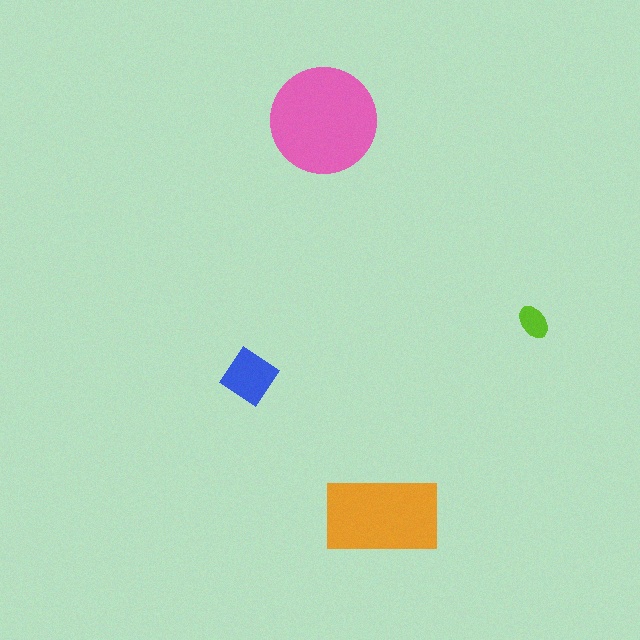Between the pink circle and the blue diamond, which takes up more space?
The pink circle.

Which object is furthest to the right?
The lime ellipse is rightmost.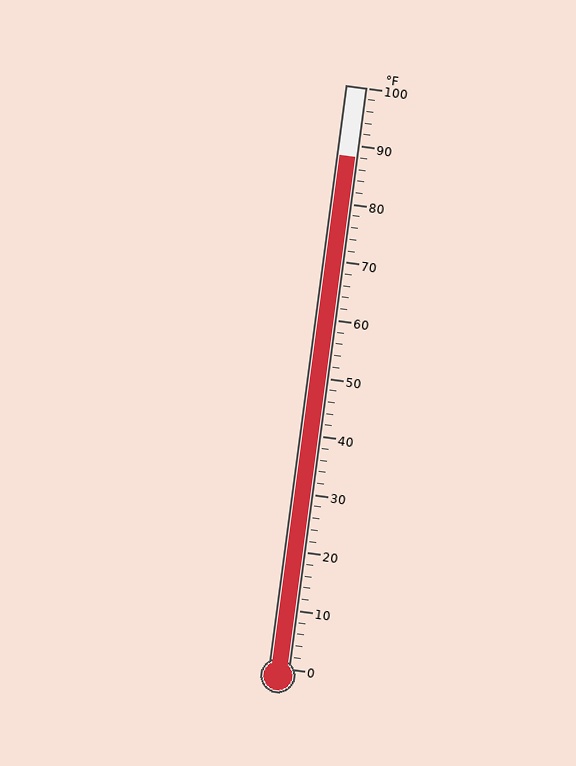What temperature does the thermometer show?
The thermometer shows approximately 88°F.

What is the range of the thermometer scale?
The thermometer scale ranges from 0°F to 100°F.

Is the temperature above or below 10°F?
The temperature is above 10°F.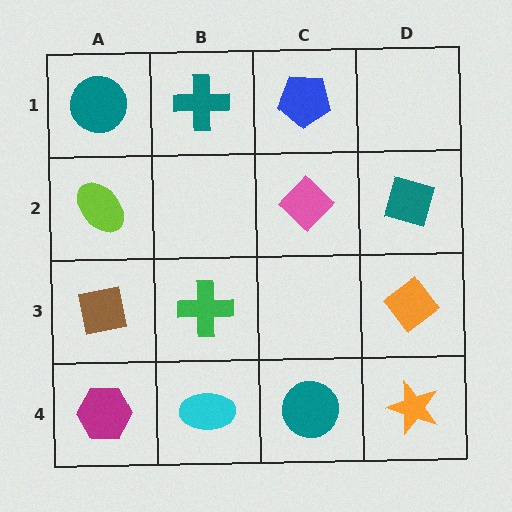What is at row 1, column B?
A teal cross.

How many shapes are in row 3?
3 shapes.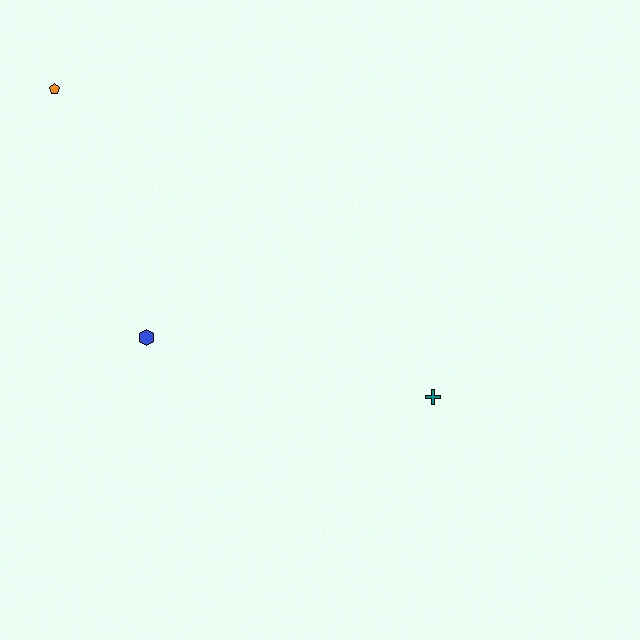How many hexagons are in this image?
There is 1 hexagon.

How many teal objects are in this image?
There is 1 teal object.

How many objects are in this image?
There are 3 objects.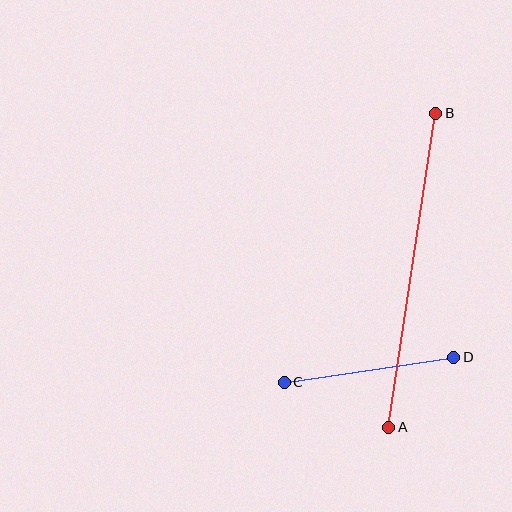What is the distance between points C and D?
The distance is approximately 171 pixels.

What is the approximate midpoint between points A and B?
The midpoint is at approximately (412, 270) pixels.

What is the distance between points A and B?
The distance is approximately 317 pixels.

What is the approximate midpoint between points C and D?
The midpoint is at approximately (369, 370) pixels.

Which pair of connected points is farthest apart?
Points A and B are farthest apart.